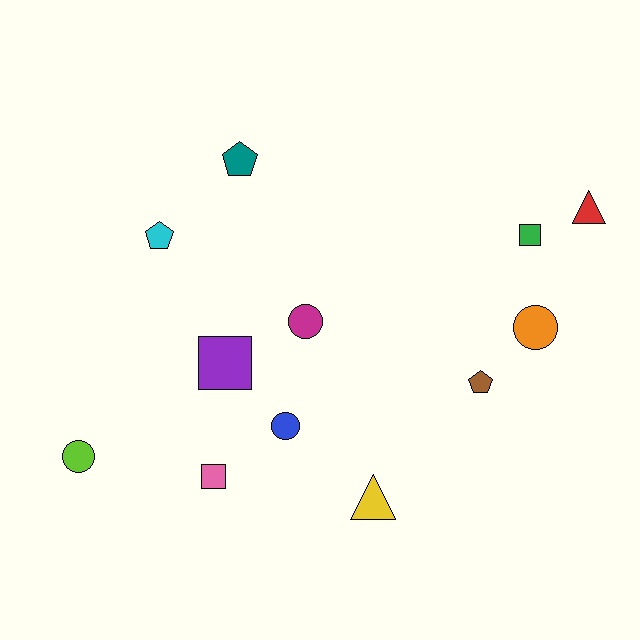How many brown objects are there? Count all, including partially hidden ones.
There is 1 brown object.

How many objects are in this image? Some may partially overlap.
There are 12 objects.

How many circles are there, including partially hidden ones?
There are 4 circles.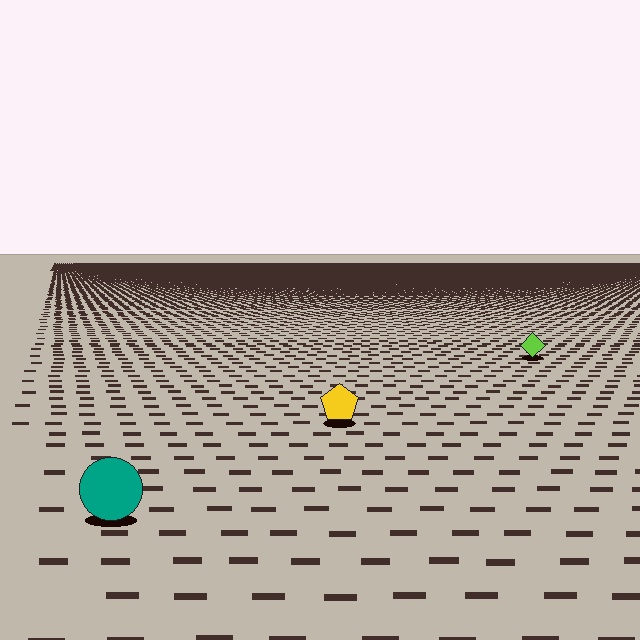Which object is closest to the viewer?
The teal circle is closest. The texture marks near it are larger and more spread out.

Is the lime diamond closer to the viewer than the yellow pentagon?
No. The yellow pentagon is closer — you can tell from the texture gradient: the ground texture is coarser near it.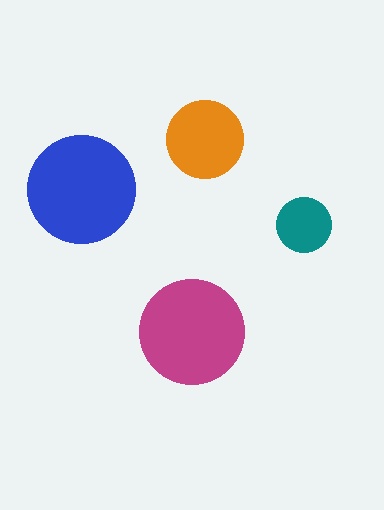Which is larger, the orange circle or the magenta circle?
The magenta one.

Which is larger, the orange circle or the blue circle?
The blue one.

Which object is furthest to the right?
The teal circle is rightmost.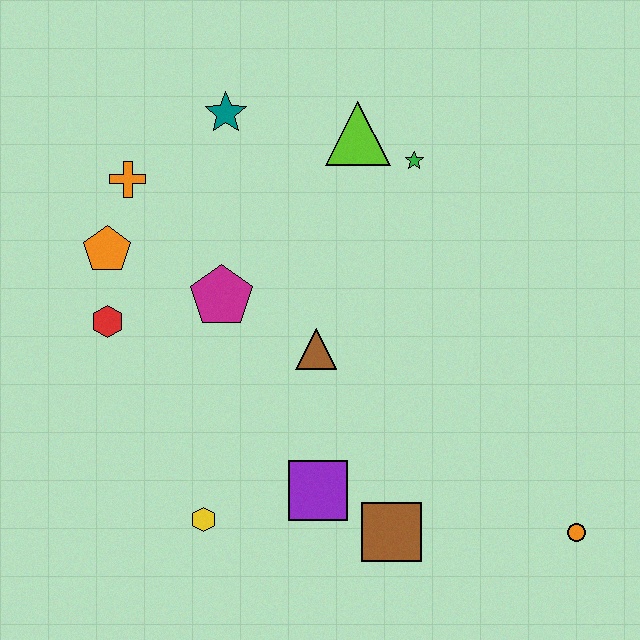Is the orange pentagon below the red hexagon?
No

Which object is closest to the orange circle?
The brown square is closest to the orange circle.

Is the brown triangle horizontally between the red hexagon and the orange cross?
No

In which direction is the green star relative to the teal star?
The green star is to the right of the teal star.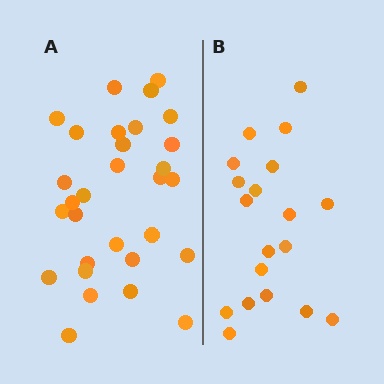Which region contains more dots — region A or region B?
Region A (the left region) has more dots.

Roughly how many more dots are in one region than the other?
Region A has roughly 12 or so more dots than region B.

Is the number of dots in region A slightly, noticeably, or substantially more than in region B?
Region A has substantially more. The ratio is roughly 1.6 to 1.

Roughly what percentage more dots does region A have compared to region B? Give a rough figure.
About 60% more.